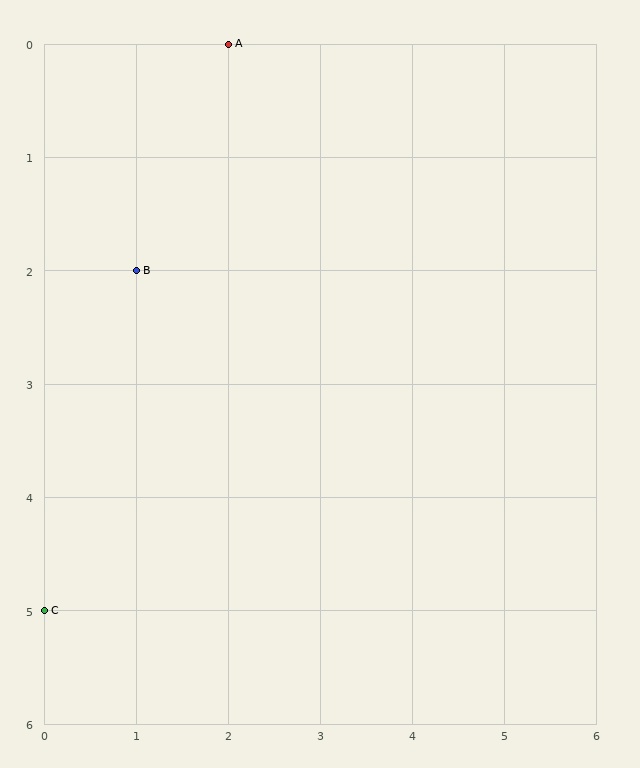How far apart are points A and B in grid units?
Points A and B are 1 column and 2 rows apart (about 2.2 grid units diagonally).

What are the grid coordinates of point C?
Point C is at grid coordinates (0, 5).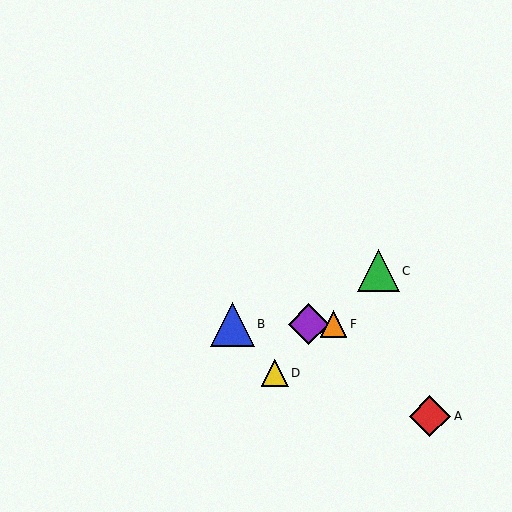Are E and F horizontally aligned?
Yes, both are at y≈324.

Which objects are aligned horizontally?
Objects B, E, F are aligned horizontally.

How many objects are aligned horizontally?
3 objects (B, E, F) are aligned horizontally.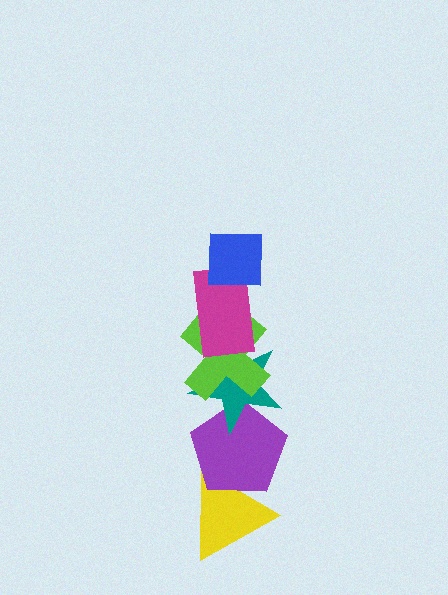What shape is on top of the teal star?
The lime cross is on top of the teal star.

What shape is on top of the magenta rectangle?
The blue square is on top of the magenta rectangle.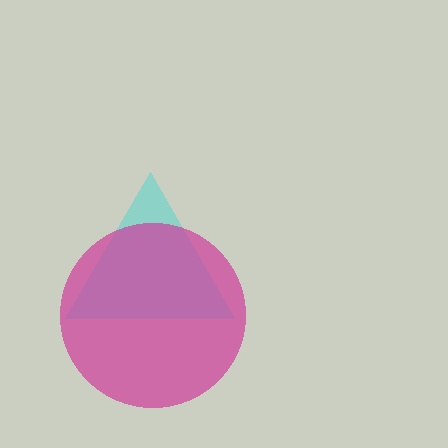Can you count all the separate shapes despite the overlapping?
Yes, there are 2 separate shapes.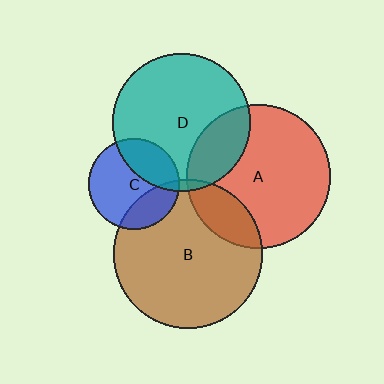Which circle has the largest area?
Circle B (brown).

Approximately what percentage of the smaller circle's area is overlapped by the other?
Approximately 20%.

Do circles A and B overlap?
Yes.